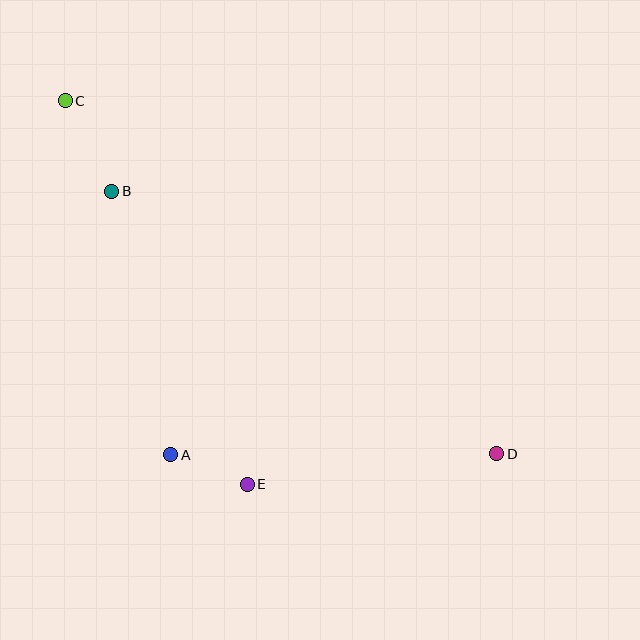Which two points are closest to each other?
Points A and E are closest to each other.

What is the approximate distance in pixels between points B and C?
The distance between B and C is approximately 102 pixels.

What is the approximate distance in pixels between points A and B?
The distance between A and B is approximately 270 pixels.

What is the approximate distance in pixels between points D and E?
The distance between D and E is approximately 252 pixels.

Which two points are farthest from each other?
Points C and D are farthest from each other.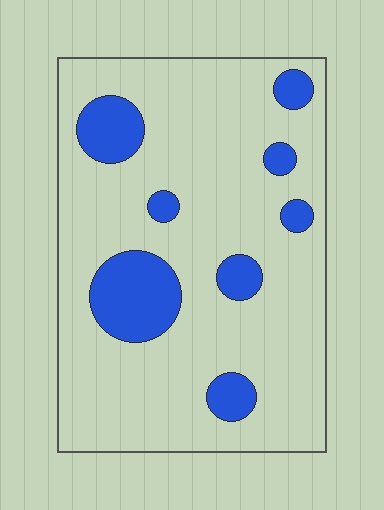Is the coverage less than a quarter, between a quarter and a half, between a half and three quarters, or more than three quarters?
Less than a quarter.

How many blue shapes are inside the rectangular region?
8.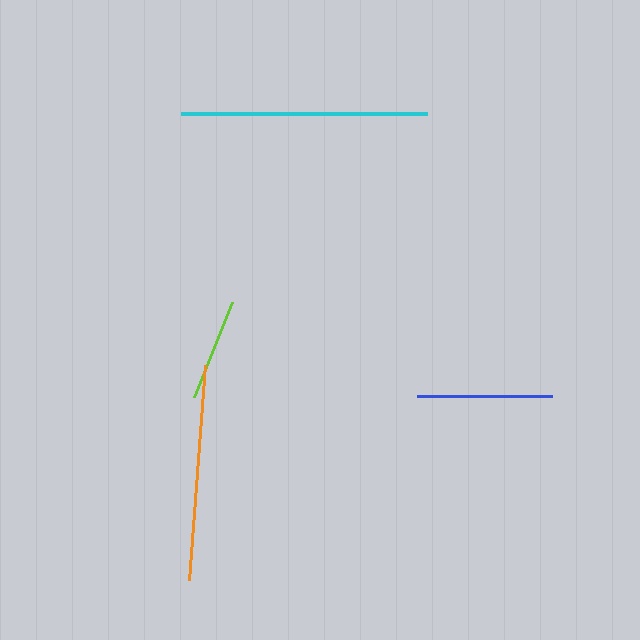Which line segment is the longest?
The cyan line is the longest at approximately 245 pixels.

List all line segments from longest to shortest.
From longest to shortest: cyan, orange, blue, lime.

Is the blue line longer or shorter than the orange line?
The orange line is longer than the blue line.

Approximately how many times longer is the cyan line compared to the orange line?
The cyan line is approximately 1.1 times the length of the orange line.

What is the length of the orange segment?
The orange segment is approximately 215 pixels long.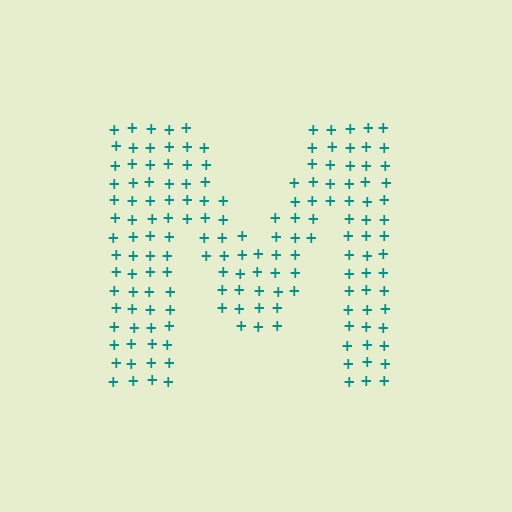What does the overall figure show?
The overall figure shows the letter M.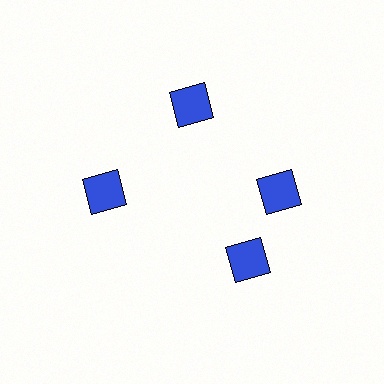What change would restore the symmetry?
The symmetry would be restored by rotating it back into even spacing with its neighbors so that all 4 squares sit at equal angles and equal distance from the center.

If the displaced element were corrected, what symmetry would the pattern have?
It would have 4-fold rotational symmetry — the pattern would map onto itself every 90 degrees.